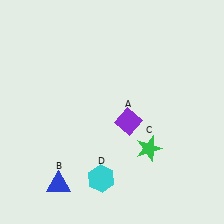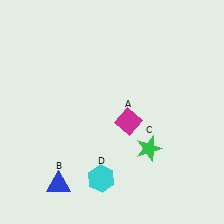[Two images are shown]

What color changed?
The diamond (A) changed from purple in Image 1 to magenta in Image 2.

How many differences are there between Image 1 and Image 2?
There is 1 difference between the two images.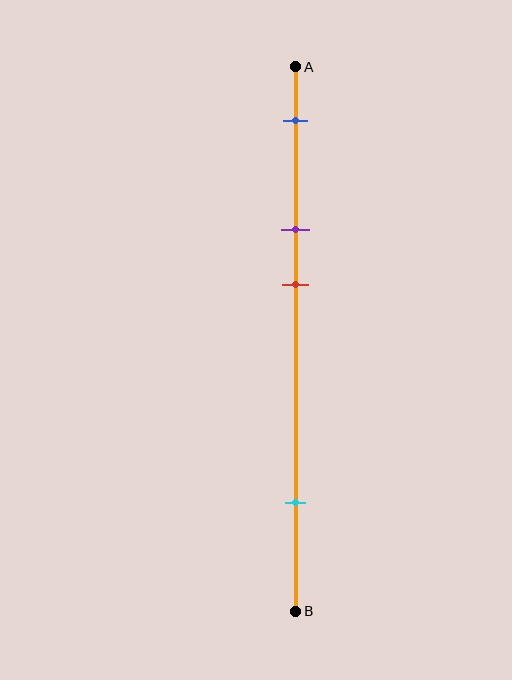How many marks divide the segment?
There are 4 marks dividing the segment.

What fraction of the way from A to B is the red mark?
The red mark is approximately 40% (0.4) of the way from A to B.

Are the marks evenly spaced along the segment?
No, the marks are not evenly spaced.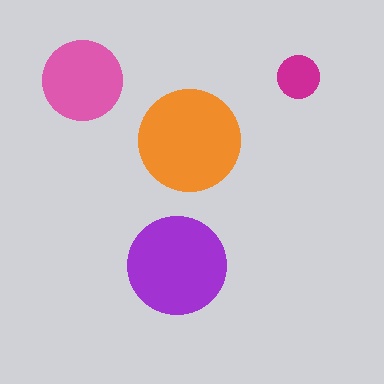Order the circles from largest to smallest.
the orange one, the purple one, the pink one, the magenta one.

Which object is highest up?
The magenta circle is topmost.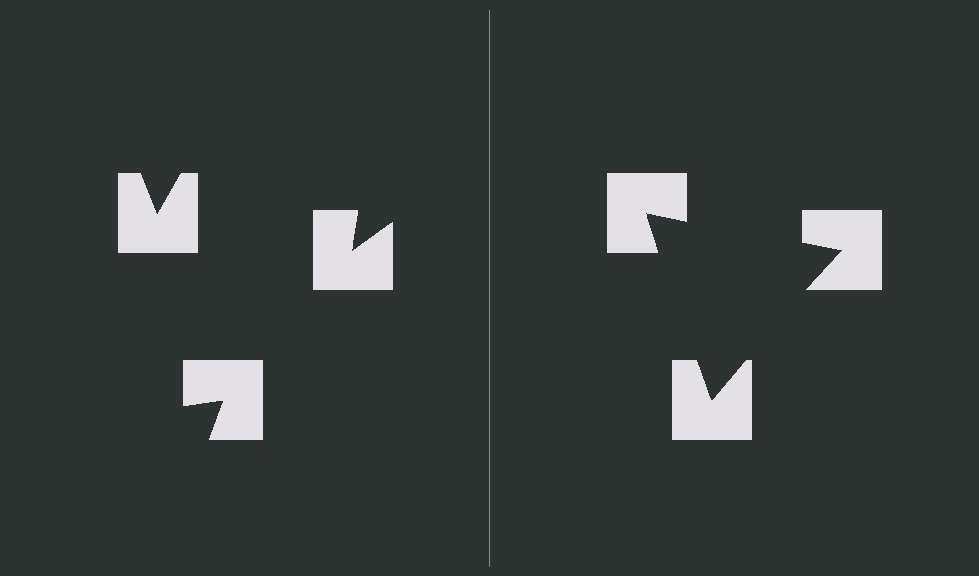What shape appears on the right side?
An illusory triangle.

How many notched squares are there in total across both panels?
6 — 3 on each side.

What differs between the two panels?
The notched squares are positioned identically on both sides; only the wedge orientations differ. On the right they align to a triangle; on the left they are misaligned.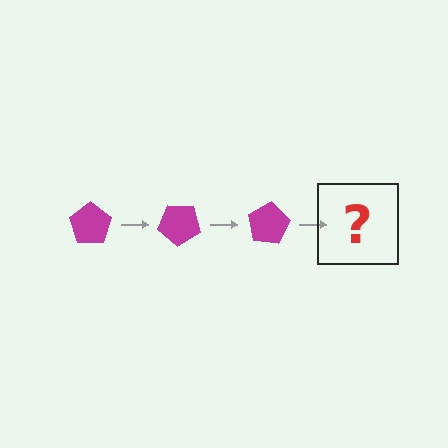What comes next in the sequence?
The next element should be a magenta pentagon rotated 120 degrees.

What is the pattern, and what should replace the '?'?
The pattern is that the pentagon rotates 40 degrees each step. The '?' should be a magenta pentagon rotated 120 degrees.